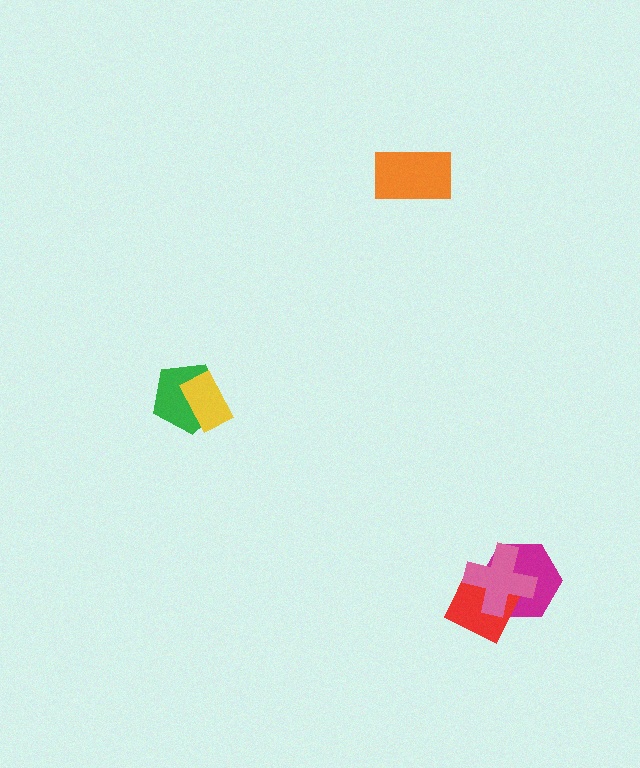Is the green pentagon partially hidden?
Yes, it is partially covered by another shape.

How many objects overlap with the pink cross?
2 objects overlap with the pink cross.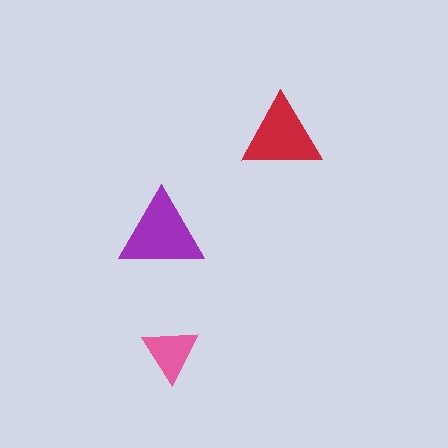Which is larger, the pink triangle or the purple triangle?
The purple one.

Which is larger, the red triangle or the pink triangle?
The red one.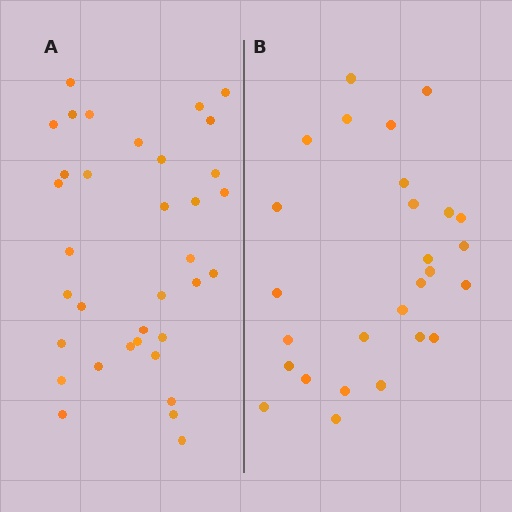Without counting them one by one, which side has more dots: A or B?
Region A (the left region) has more dots.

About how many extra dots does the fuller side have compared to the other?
Region A has roughly 8 or so more dots than region B.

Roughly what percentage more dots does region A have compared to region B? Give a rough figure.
About 30% more.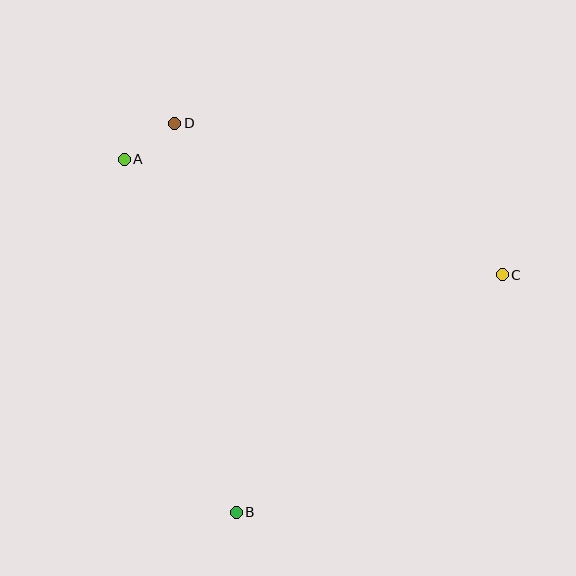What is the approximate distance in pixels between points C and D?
The distance between C and D is approximately 361 pixels.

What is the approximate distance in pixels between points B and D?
The distance between B and D is approximately 394 pixels.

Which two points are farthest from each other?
Points A and C are farthest from each other.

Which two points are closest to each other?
Points A and D are closest to each other.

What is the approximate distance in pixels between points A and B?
The distance between A and B is approximately 370 pixels.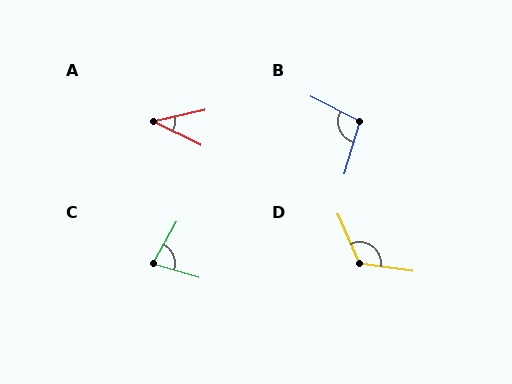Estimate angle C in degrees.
Approximately 77 degrees.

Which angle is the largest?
D, at approximately 122 degrees.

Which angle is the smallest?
A, at approximately 39 degrees.